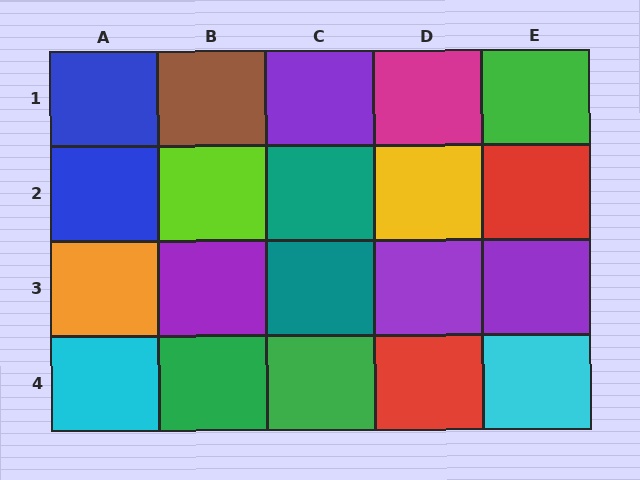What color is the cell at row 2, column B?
Lime.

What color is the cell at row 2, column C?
Teal.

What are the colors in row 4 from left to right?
Cyan, green, green, red, cyan.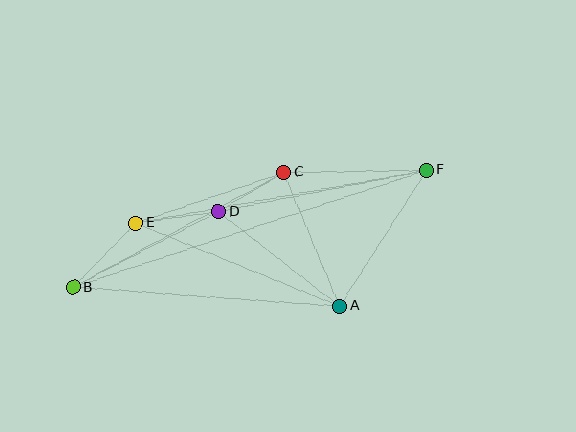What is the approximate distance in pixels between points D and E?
The distance between D and E is approximately 83 pixels.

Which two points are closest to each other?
Points C and D are closest to each other.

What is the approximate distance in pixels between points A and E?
The distance between A and E is approximately 220 pixels.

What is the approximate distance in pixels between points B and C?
The distance between B and C is approximately 240 pixels.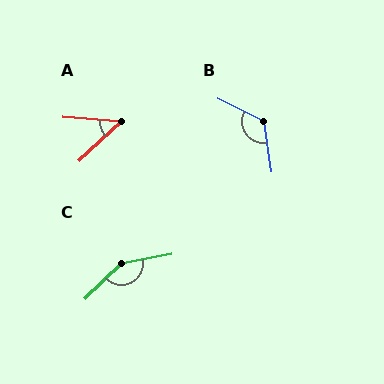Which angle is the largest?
C, at approximately 146 degrees.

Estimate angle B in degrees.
Approximately 125 degrees.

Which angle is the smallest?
A, at approximately 48 degrees.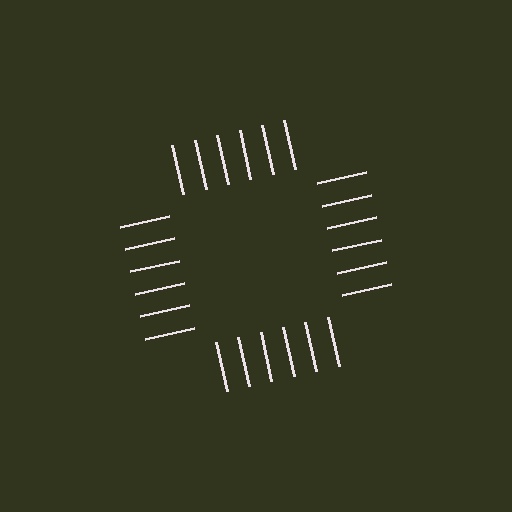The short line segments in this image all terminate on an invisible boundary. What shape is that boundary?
An illusory square — the line segments terminate on its edges but no continuous stroke is drawn.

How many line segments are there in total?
24 — 6 along each of the 4 edges.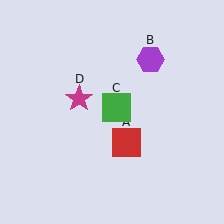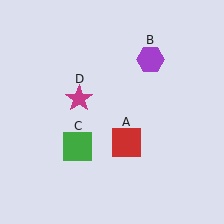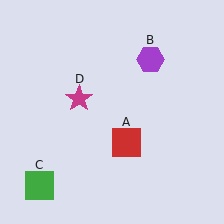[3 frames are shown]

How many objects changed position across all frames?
1 object changed position: green square (object C).